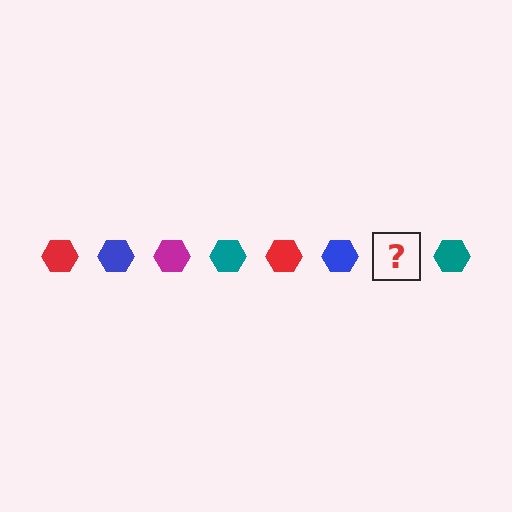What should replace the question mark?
The question mark should be replaced with a magenta hexagon.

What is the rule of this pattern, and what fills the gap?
The rule is that the pattern cycles through red, blue, magenta, teal hexagons. The gap should be filled with a magenta hexagon.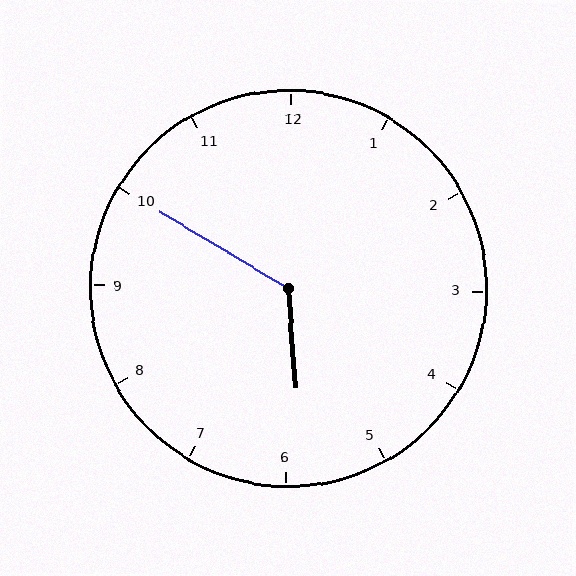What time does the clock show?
5:50.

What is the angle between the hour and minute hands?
Approximately 125 degrees.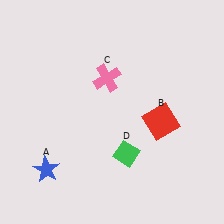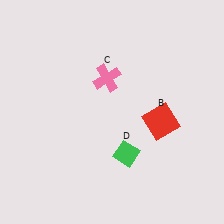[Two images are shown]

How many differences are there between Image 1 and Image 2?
There is 1 difference between the two images.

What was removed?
The blue star (A) was removed in Image 2.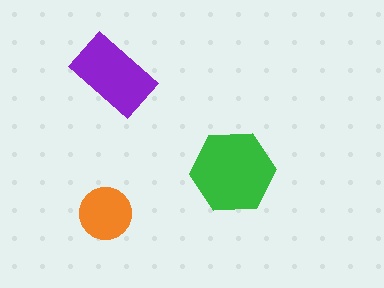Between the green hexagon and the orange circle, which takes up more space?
The green hexagon.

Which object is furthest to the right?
The green hexagon is rightmost.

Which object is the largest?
The green hexagon.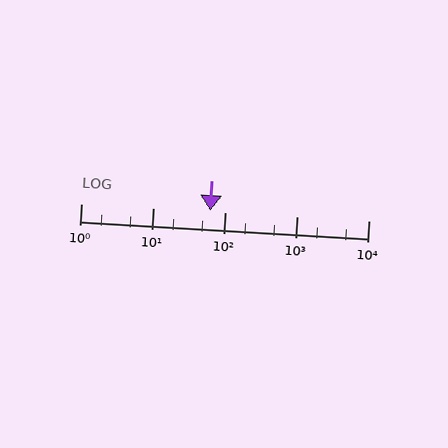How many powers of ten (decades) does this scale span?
The scale spans 4 decades, from 1 to 10000.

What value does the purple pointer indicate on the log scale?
The pointer indicates approximately 63.